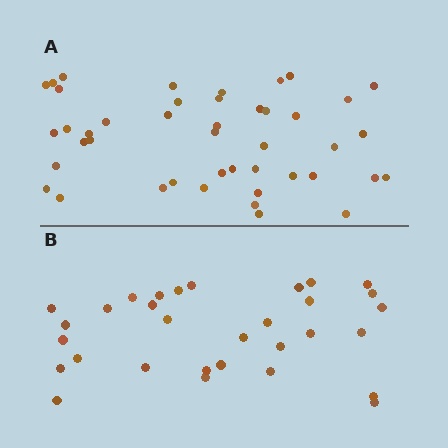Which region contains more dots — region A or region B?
Region A (the top region) has more dots.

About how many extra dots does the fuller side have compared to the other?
Region A has approximately 15 more dots than region B.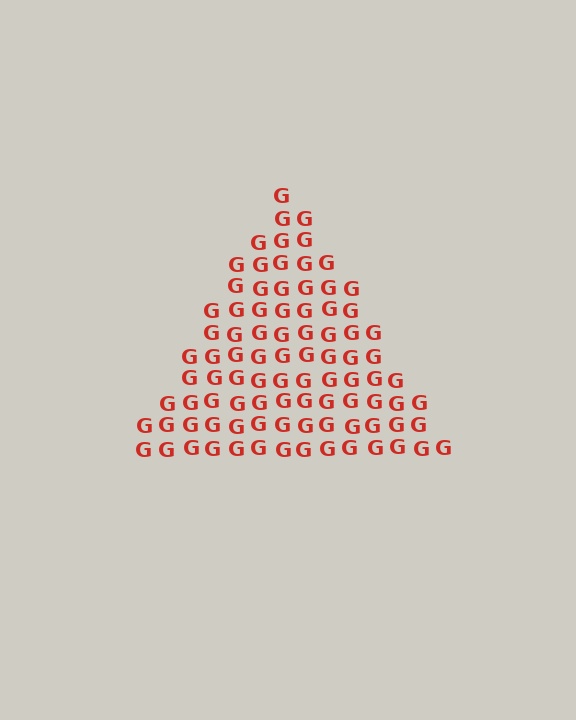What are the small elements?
The small elements are letter G's.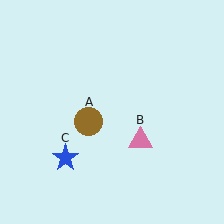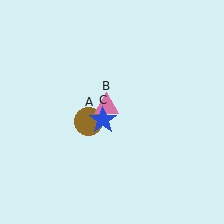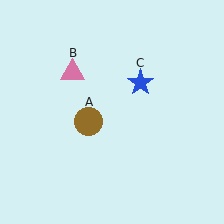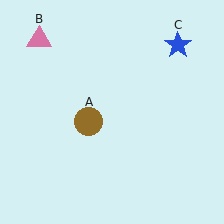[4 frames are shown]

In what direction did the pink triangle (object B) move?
The pink triangle (object B) moved up and to the left.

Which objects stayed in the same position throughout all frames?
Brown circle (object A) remained stationary.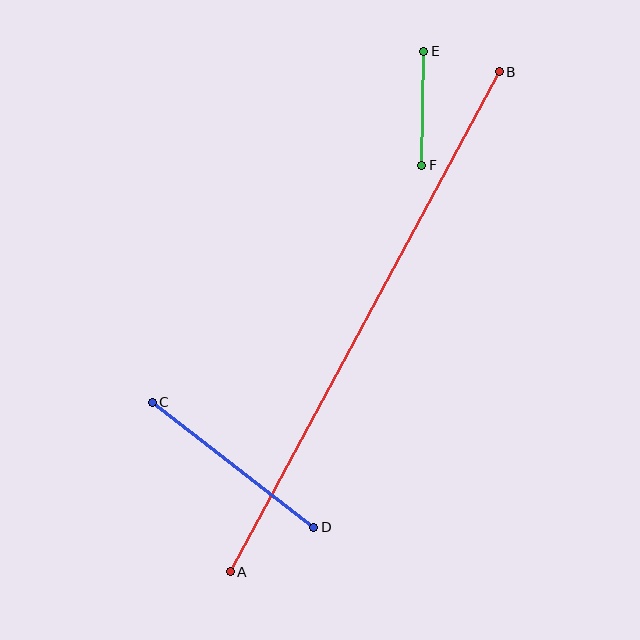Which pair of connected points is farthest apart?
Points A and B are farthest apart.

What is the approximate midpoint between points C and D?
The midpoint is at approximately (233, 465) pixels.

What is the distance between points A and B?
The distance is approximately 568 pixels.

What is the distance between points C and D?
The distance is approximately 204 pixels.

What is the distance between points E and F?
The distance is approximately 114 pixels.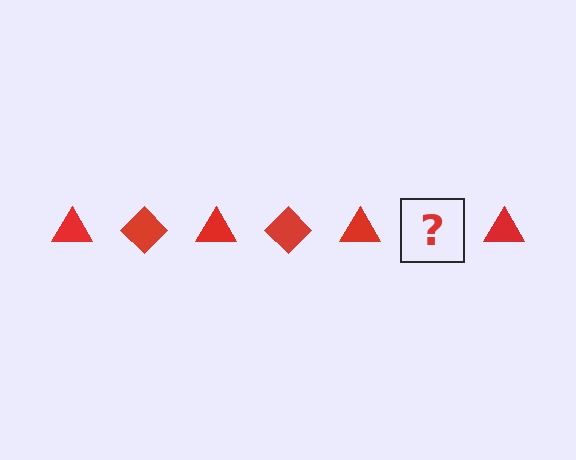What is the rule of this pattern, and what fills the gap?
The rule is that the pattern cycles through triangle, diamond shapes in red. The gap should be filled with a red diamond.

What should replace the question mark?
The question mark should be replaced with a red diamond.